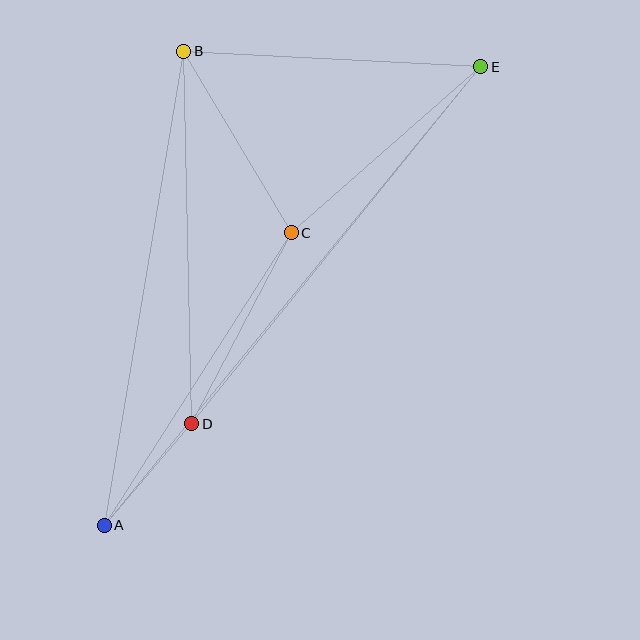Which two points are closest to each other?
Points A and D are closest to each other.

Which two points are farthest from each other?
Points A and E are farthest from each other.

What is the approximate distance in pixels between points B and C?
The distance between B and C is approximately 211 pixels.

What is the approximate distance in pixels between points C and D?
The distance between C and D is approximately 215 pixels.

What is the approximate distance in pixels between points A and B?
The distance between A and B is approximately 481 pixels.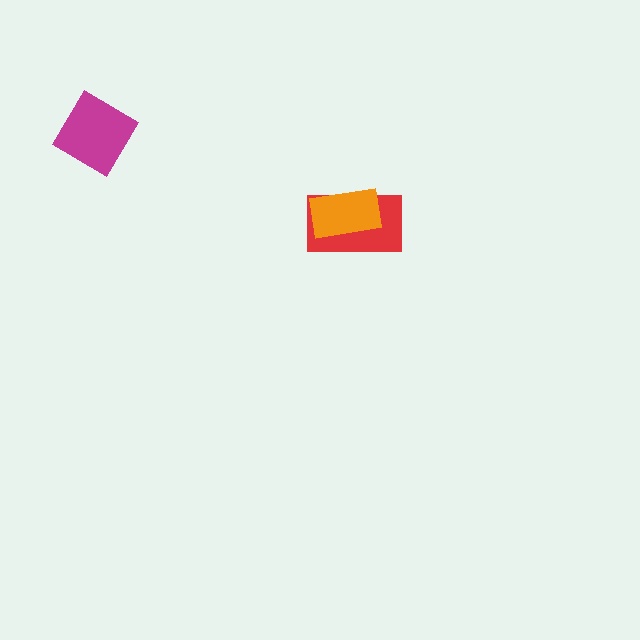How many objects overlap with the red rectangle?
1 object overlaps with the red rectangle.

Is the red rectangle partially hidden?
Yes, it is partially covered by another shape.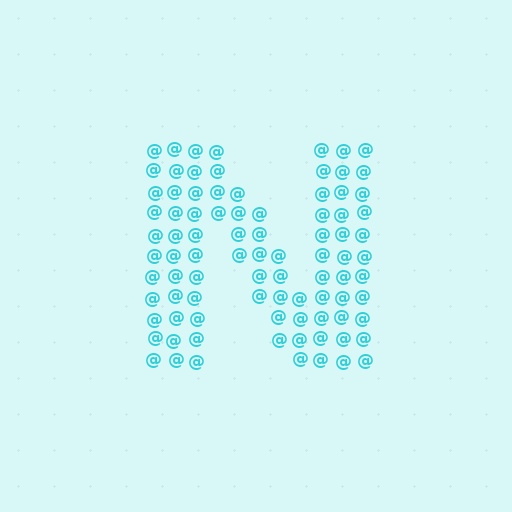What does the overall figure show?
The overall figure shows the letter N.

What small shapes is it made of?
It is made of small at signs.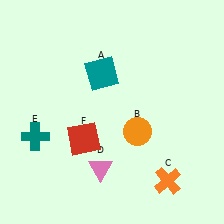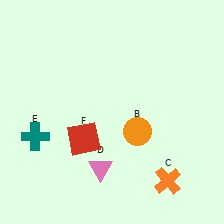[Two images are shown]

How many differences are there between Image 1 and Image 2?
There is 1 difference between the two images.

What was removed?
The teal square (A) was removed in Image 2.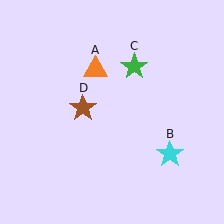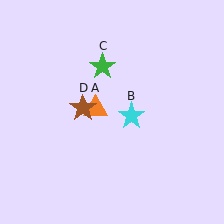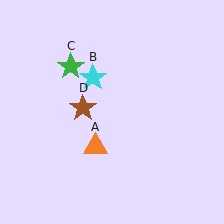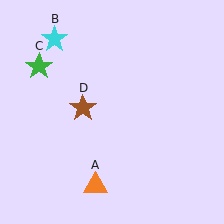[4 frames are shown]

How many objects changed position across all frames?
3 objects changed position: orange triangle (object A), cyan star (object B), green star (object C).